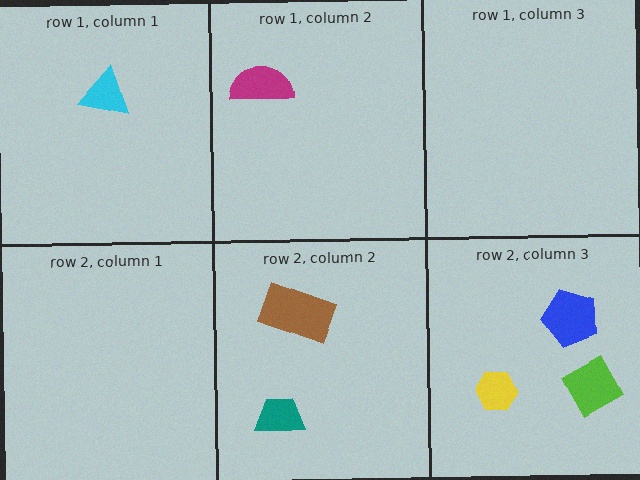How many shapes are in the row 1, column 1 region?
1.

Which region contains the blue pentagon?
The row 2, column 3 region.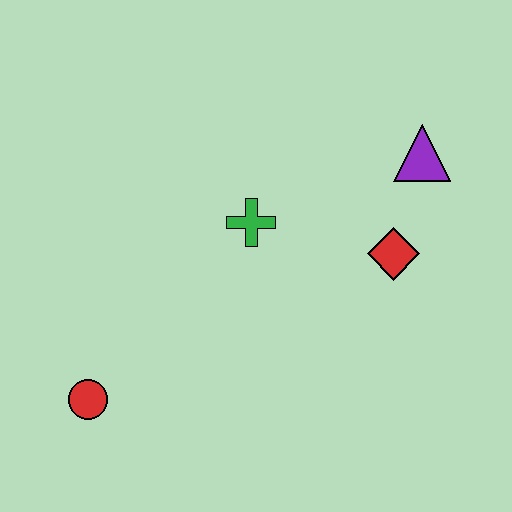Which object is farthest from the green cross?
The red circle is farthest from the green cross.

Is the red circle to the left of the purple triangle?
Yes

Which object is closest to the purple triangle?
The red diamond is closest to the purple triangle.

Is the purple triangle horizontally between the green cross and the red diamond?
No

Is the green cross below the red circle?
No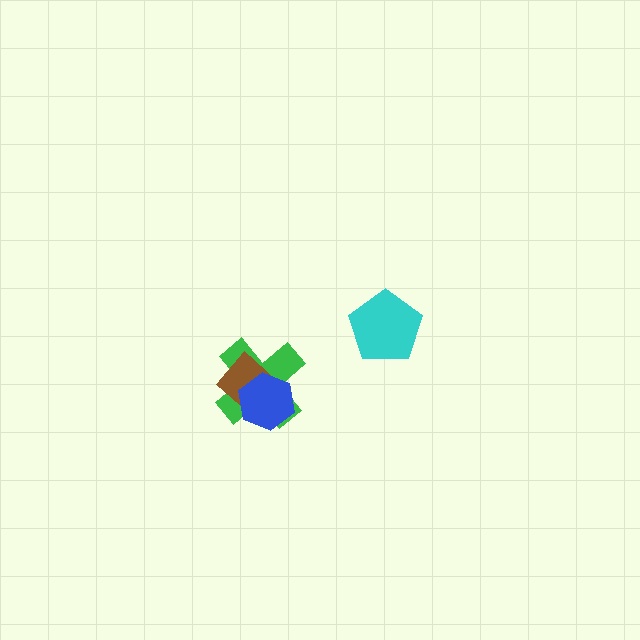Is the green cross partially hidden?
Yes, it is partially covered by another shape.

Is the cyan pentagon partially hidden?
No, no other shape covers it.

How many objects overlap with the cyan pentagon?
0 objects overlap with the cyan pentagon.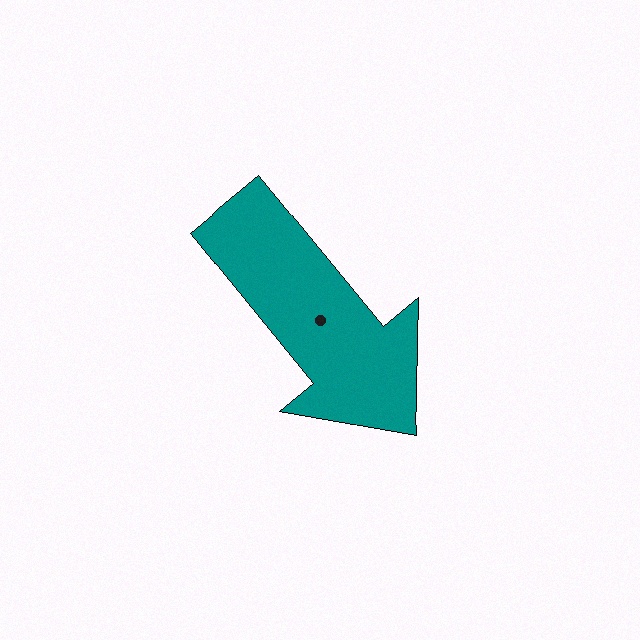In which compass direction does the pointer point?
Southeast.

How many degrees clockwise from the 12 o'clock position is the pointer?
Approximately 141 degrees.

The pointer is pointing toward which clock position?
Roughly 5 o'clock.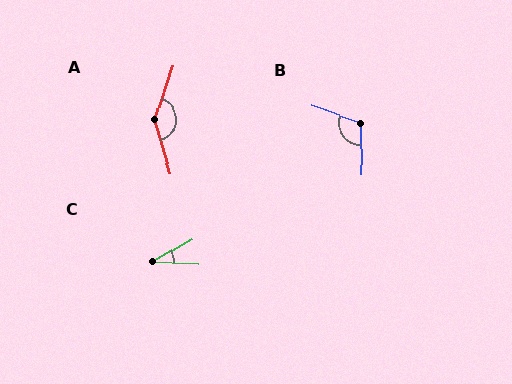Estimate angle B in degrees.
Approximately 111 degrees.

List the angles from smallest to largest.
C (32°), B (111°), A (146°).